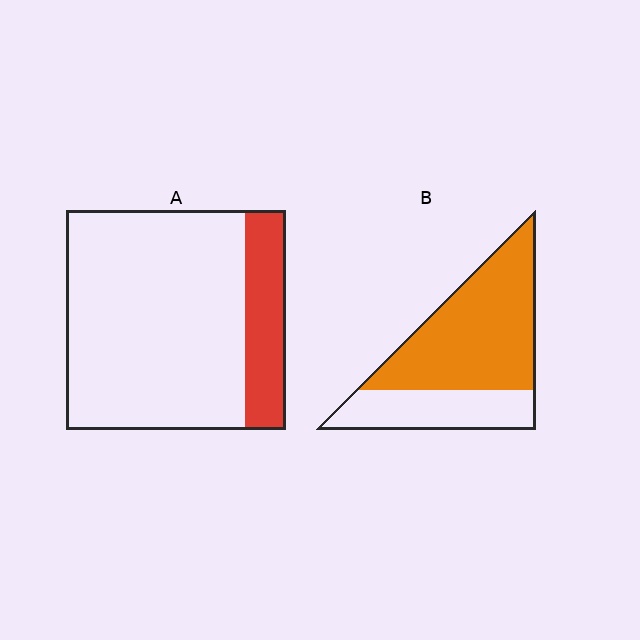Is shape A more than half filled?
No.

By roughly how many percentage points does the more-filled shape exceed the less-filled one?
By roughly 50 percentage points (B over A).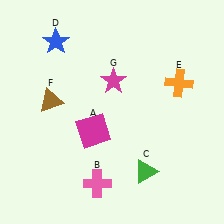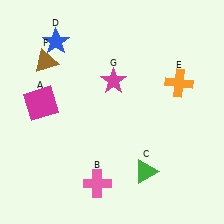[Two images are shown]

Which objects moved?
The objects that moved are: the magenta square (A), the brown triangle (F).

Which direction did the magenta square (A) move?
The magenta square (A) moved left.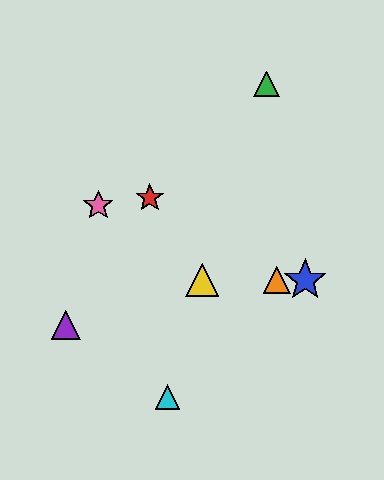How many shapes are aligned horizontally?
3 shapes (the blue star, the yellow triangle, the orange triangle) are aligned horizontally.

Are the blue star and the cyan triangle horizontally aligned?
No, the blue star is at y≈280 and the cyan triangle is at y≈397.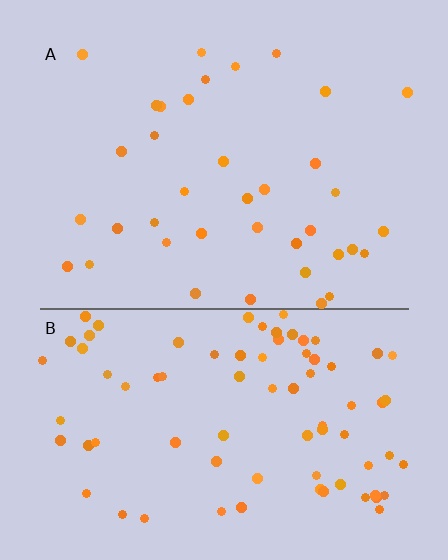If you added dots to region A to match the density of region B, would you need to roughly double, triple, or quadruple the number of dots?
Approximately double.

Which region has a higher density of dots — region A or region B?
B (the bottom).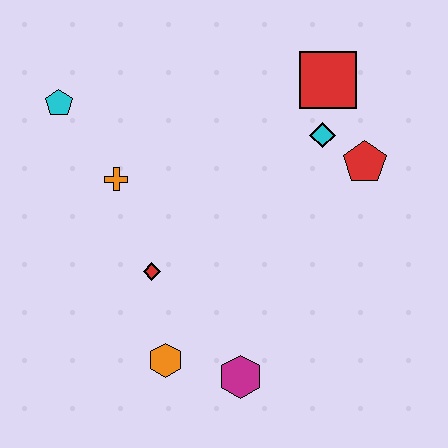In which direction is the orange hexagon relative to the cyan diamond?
The orange hexagon is below the cyan diamond.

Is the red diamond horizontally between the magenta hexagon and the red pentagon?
No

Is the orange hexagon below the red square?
Yes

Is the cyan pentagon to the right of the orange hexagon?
No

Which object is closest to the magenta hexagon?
The orange hexagon is closest to the magenta hexagon.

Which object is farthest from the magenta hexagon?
The cyan pentagon is farthest from the magenta hexagon.